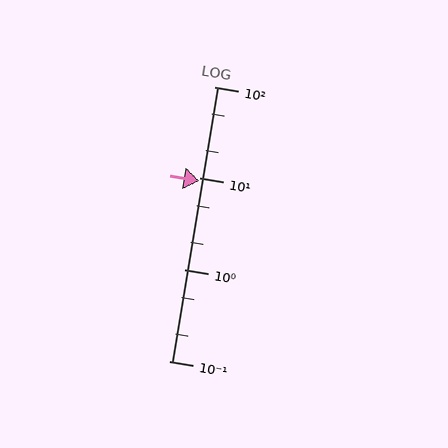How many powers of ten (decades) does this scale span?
The scale spans 3 decades, from 0.1 to 100.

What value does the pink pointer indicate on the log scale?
The pointer indicates approximately 9.4.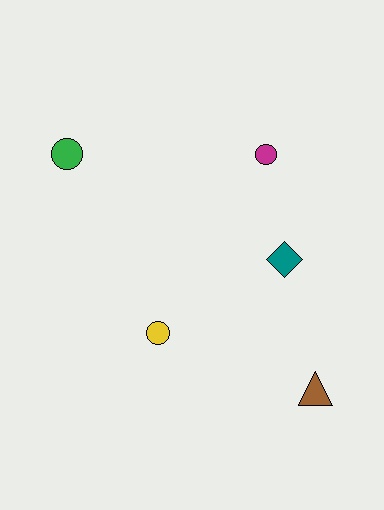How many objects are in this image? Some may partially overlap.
There are 5 objects.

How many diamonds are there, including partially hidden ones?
There is 1 diamond.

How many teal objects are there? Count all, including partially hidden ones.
There is 1 teal object.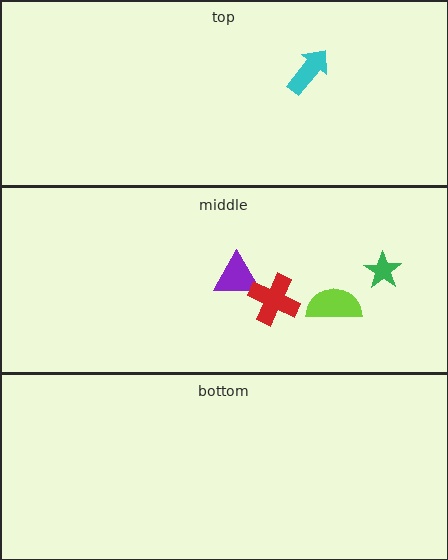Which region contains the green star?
The middle region.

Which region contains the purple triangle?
The middle region.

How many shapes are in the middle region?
4.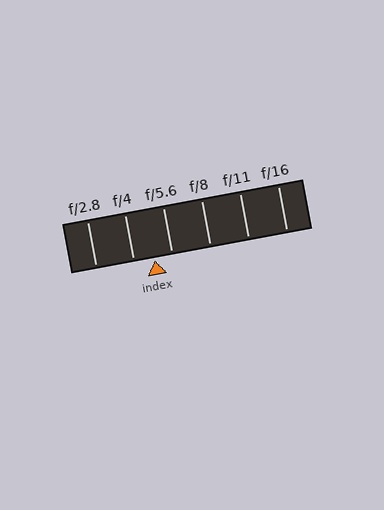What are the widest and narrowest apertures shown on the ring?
The widest aperture shown is f/2.8 and the narrowest is f/16.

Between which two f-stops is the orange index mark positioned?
The index mark is between f/4 and f/5.6.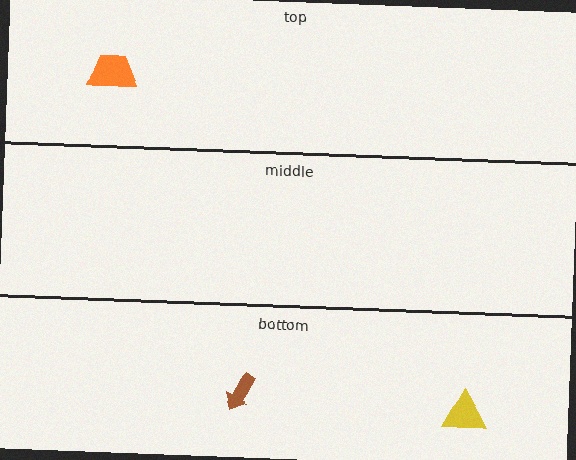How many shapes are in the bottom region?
2.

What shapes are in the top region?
The orange trapezoid.